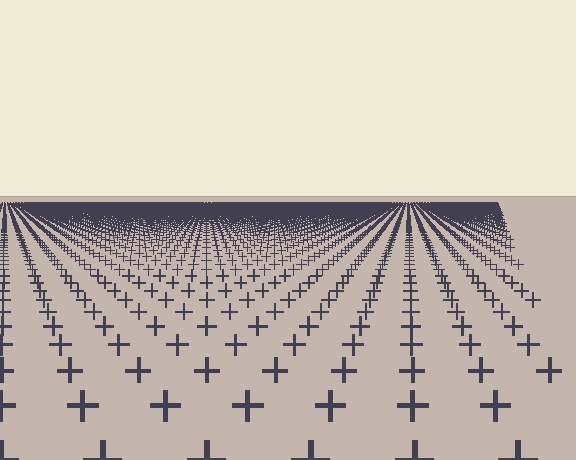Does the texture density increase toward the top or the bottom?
Density increases toward the top.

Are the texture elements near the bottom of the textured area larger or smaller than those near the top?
Larger. Near the bottom, elements are closer to the viewer and appear at a bigger on-screen size.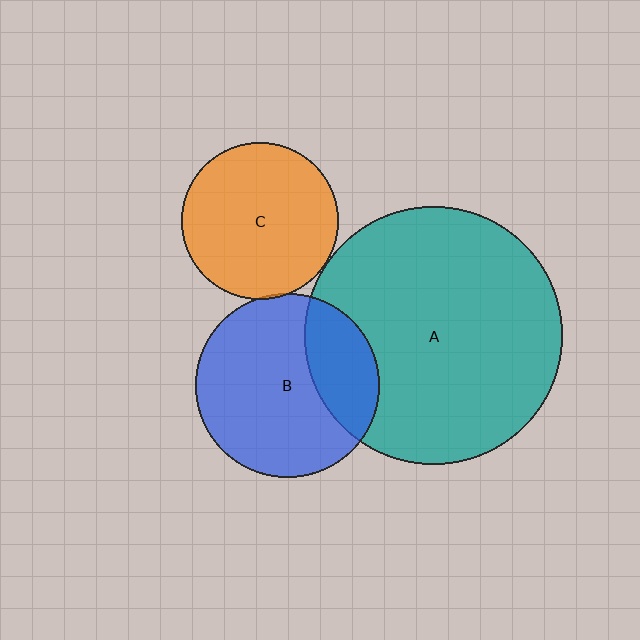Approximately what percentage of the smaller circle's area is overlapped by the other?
Approximately 5%.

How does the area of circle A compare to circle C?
Approximately 2.7 times.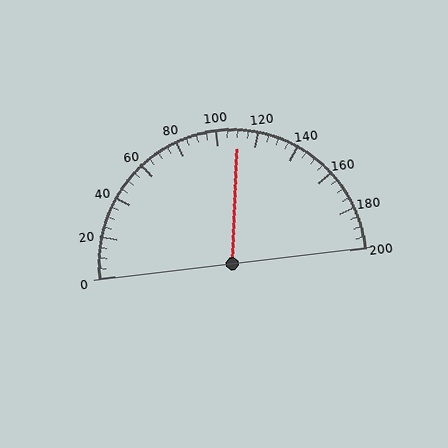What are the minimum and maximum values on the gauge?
The gauge ranges from 0 to 200.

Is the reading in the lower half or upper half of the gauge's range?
The reading is in the upper half of the range (0 to 200).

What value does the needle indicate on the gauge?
The needle indicates approximately 110.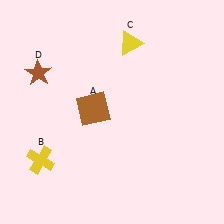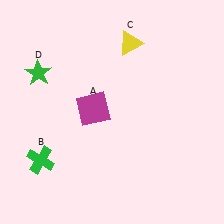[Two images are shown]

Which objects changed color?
A changed from brown to magenta. B changed from yellow to green. D changed from brown to green.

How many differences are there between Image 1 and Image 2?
There are 3 differences between the two images.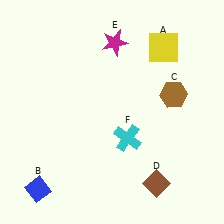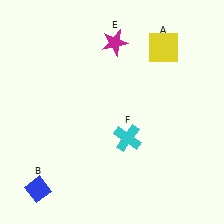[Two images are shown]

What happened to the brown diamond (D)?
The brown diamond (D) was removed in Image 2. It was in the bottom-right area of Image 1.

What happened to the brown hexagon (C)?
The brown hexagon (C) was removed in Image 2. It was in the top-right area of Image 1.